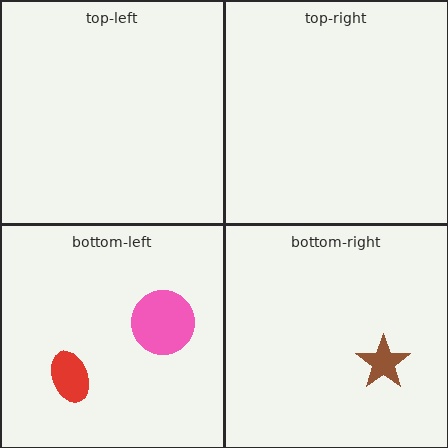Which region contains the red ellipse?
The bottom-left region.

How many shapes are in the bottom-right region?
1.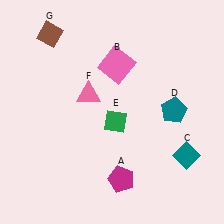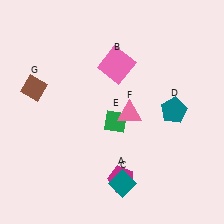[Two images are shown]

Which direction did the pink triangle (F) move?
The pink triangle (F) moved right.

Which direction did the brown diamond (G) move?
The brown diamond (G) moved down.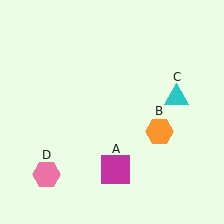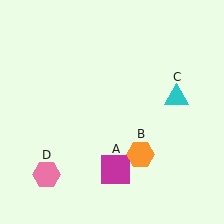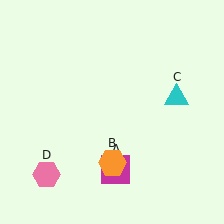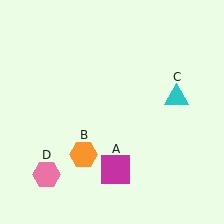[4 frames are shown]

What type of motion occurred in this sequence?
The orange hexagon (object B) rotated clockwise around the center of the scene.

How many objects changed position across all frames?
1 object changed position: orange hexagon (object B).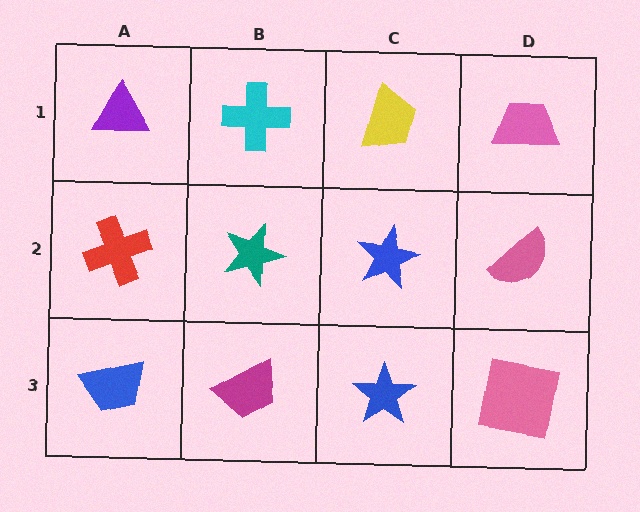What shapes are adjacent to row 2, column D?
A pink trapezoid (row 1, column D), a pink square (row 3, column D), a blue star (row 2, column C).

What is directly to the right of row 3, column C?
A pink square.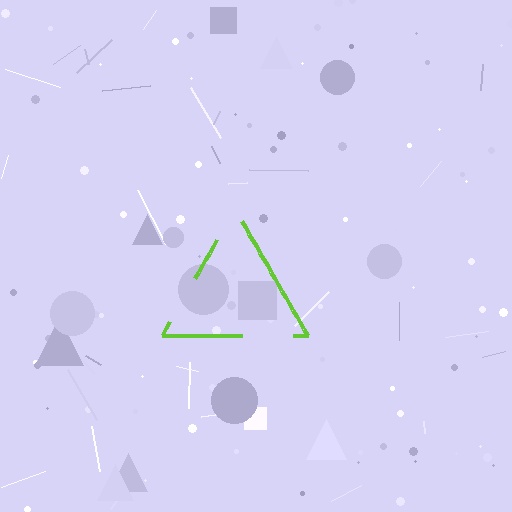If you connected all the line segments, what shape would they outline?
They would outline a triangle.